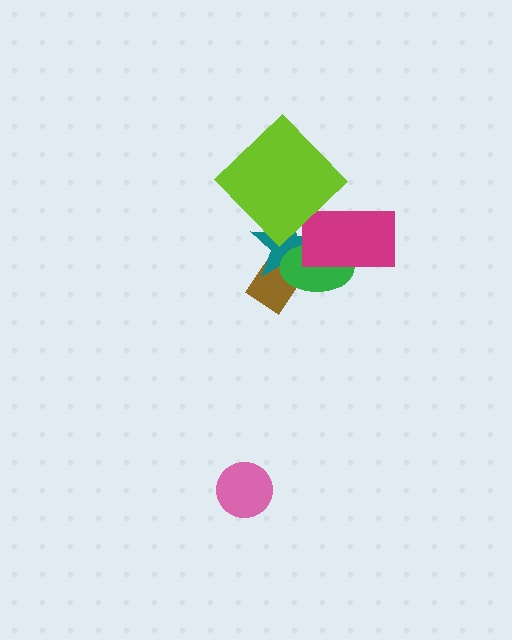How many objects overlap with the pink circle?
0 objects overlap with the pink circle.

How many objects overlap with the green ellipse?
3 objects overlap with the green ellipse.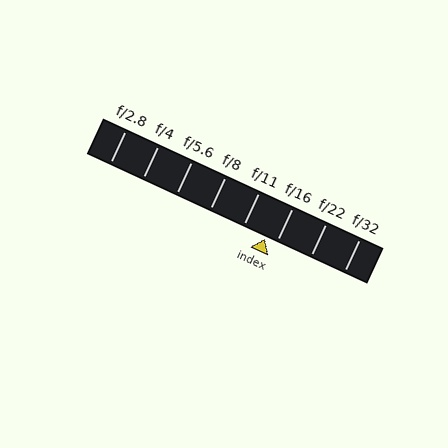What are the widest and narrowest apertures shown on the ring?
The widest aperture shown is f/2.8 and the narrowest is f/32.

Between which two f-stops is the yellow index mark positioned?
The index mark is between f/11 and f/16.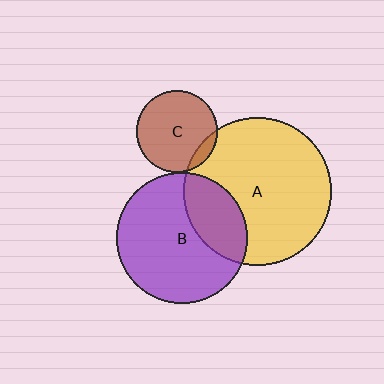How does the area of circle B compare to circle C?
Approximately 2.6 times.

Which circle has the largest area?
Circle A (yellow).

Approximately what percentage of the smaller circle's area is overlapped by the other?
Approximately 10%.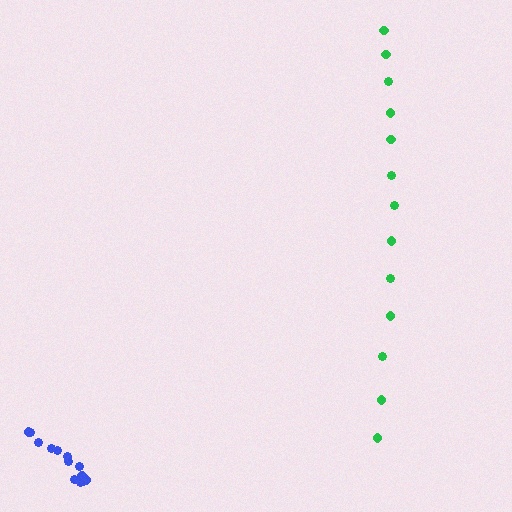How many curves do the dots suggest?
There are 2 distinct paths.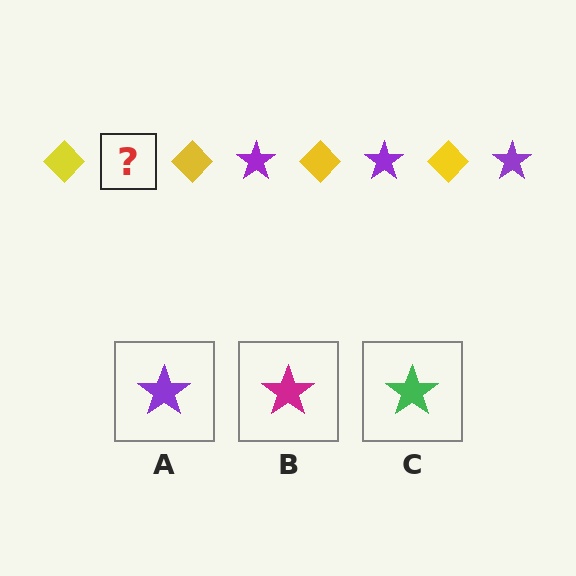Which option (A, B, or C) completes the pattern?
A.